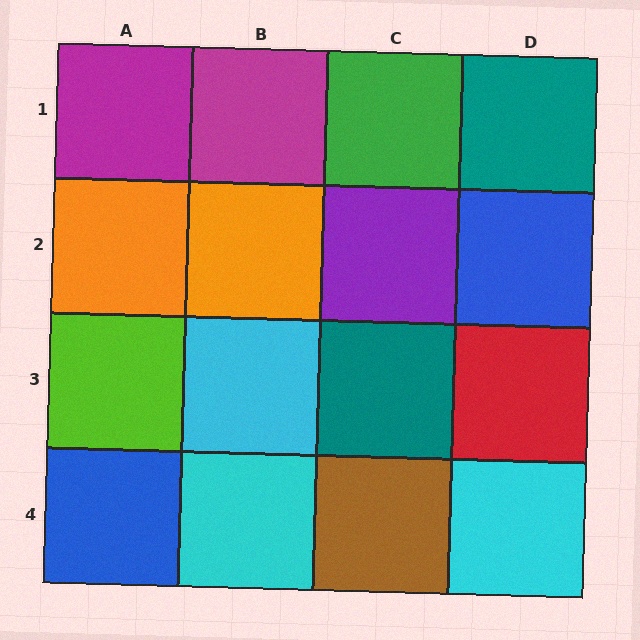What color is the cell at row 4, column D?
Cyan.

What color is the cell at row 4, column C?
Brown.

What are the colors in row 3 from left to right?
Lime, cyan, teal, red.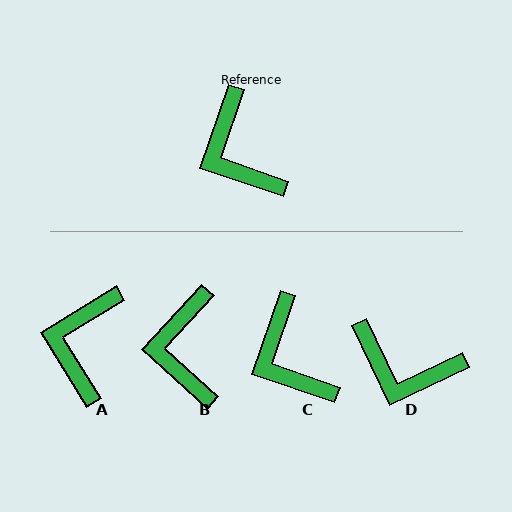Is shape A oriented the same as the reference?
No, it is off by about 39 degrees.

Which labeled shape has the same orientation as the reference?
C.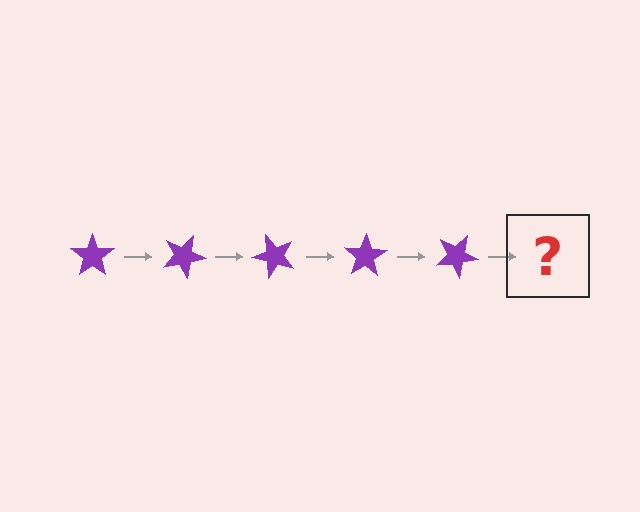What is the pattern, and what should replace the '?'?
The pattern is that the star rotates 25 degrees each step. The '?' should be a purple star rotated 125 degrees.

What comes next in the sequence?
The next element should be a purple star rotated 125 degrees.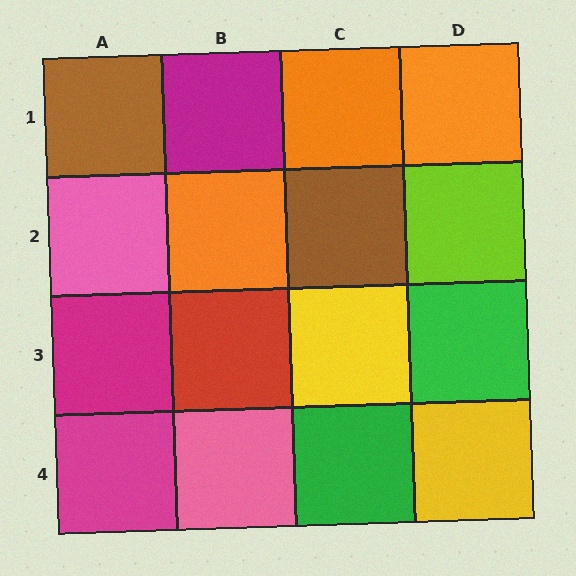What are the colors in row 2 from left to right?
Pink, orange, brown, lime.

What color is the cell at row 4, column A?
Magenta.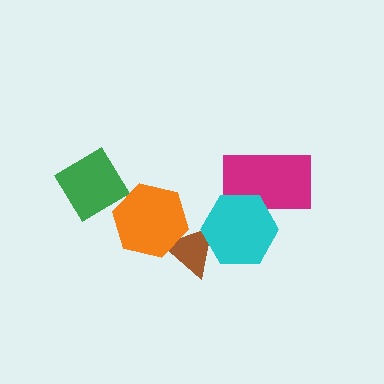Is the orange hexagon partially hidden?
Yes, it is partially covered by another shape.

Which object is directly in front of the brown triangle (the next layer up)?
The orange hexagon is directly in front of the brown triangle.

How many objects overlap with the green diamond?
1 object overlaps with the green diamond.